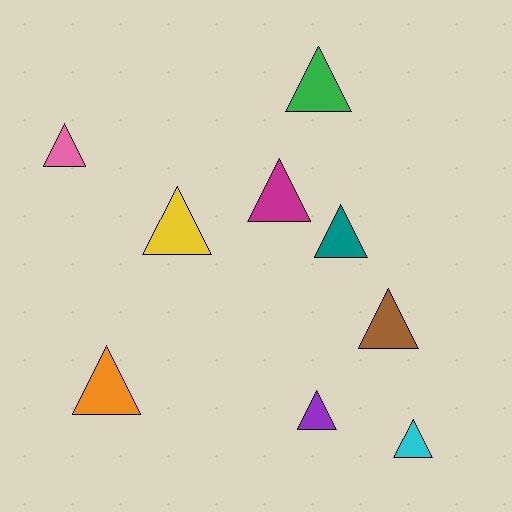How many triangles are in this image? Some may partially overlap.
There are 9 triangles.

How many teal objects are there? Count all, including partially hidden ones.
There is 1 teal object.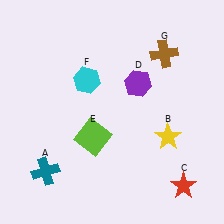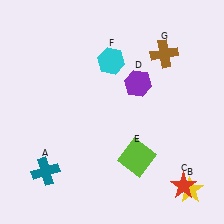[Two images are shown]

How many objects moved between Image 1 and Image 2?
3 objects moved between the two images.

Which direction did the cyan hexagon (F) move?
The cyan hexagon (F) moved right.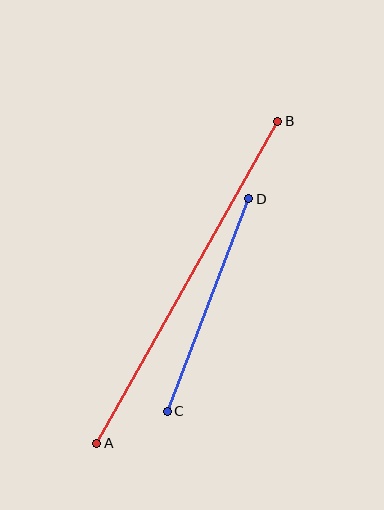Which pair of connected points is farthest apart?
Points A and B are farthest apart.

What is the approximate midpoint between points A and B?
The midpoint is at approximately (187, 282) pixels.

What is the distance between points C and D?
The distance is approximately 228 pixels.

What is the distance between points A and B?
The distance is approximately 369 pixels.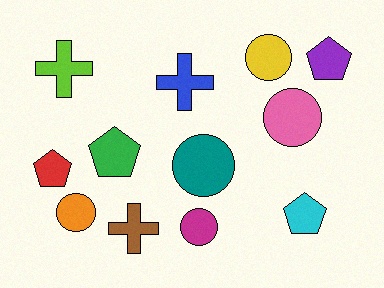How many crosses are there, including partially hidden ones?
There are 3 crosses.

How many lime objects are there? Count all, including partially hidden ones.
There is 1 lime object.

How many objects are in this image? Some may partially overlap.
There are 12 objects.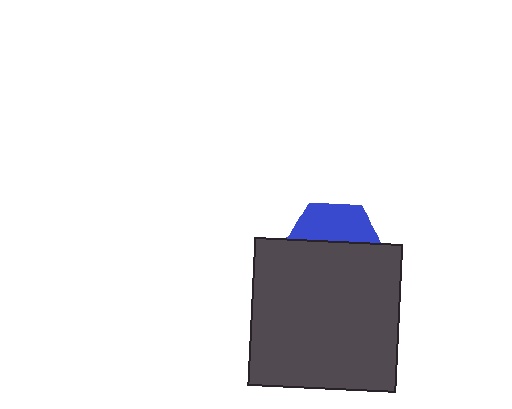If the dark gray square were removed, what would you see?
You would see the complete blue hexagon.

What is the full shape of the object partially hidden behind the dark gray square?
The partially hidden object is a blue hexagon.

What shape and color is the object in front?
The object in front is a dark gray square.